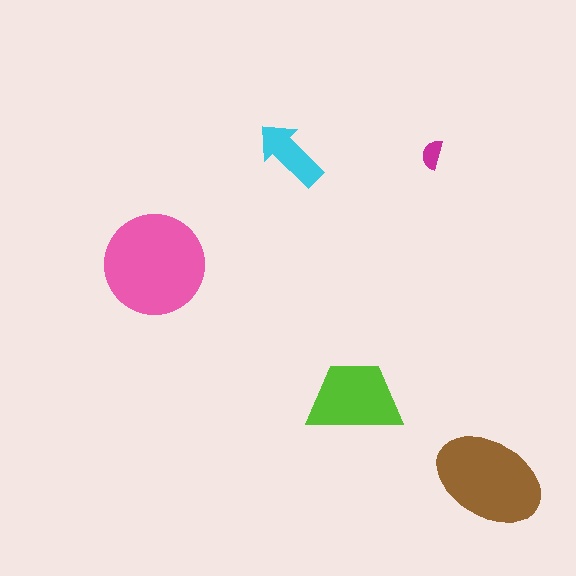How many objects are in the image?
There are 5 objects in the image.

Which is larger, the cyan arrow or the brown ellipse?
The brown ellipse.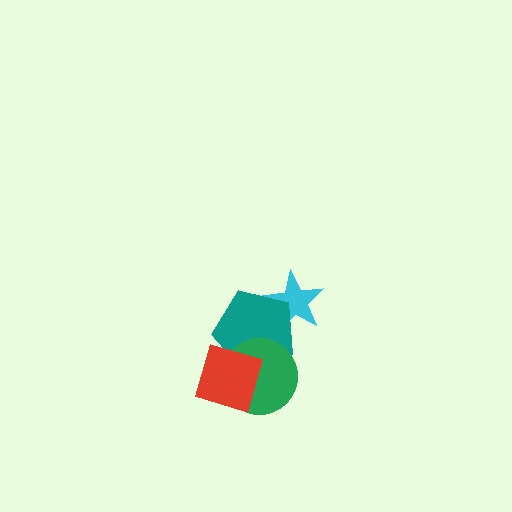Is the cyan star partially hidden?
Yes, it is partially covered by another shape.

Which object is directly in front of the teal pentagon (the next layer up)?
The green circle is directly in front of the teal pentagon.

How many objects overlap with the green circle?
2 objects overlap with the green circle.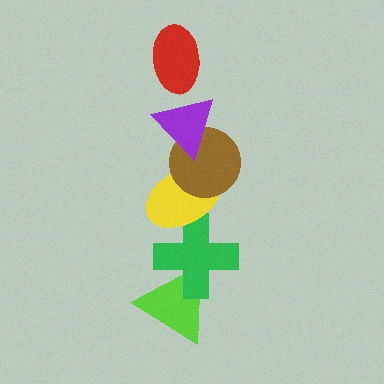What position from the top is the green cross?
The green cross is 5th from the top.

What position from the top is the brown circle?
The brown circle is 3rd from the top.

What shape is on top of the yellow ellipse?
The brown circle is on top of the yellow ellipse.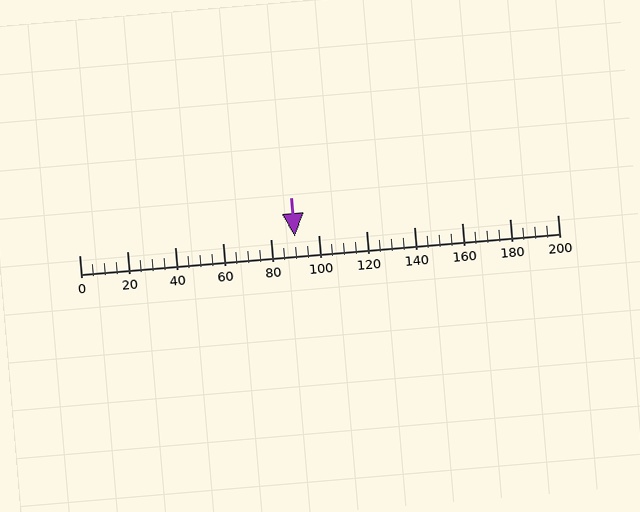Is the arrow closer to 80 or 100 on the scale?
The arrow is closer to 100.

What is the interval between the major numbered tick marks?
The major tick marks are spaced 20 units apart.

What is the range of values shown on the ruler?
The ruler shows values from 0 to 200.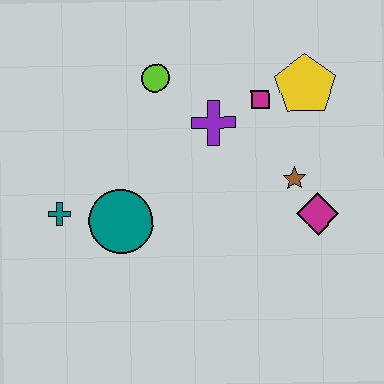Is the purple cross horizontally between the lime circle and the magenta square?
Yes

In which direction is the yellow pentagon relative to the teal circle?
The yellow pentagon is to the right of the teal circle.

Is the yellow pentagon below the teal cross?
No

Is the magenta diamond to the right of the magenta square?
Yes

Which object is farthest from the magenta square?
The teal cross is farthest from the magenta square.